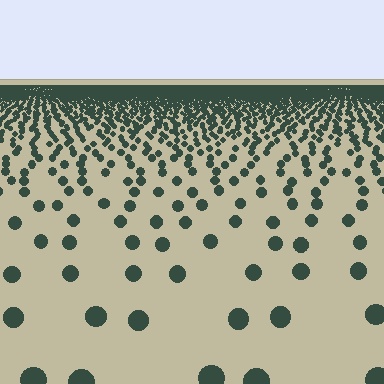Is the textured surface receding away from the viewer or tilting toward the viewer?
The surface is receding away from the viewer. Texture elements get smaller and denser toward the top.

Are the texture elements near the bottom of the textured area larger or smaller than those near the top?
Larger. Near the bottom, elements are closer to the viewer and appear at a bigger on-screen size.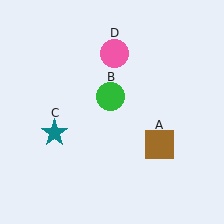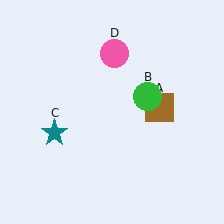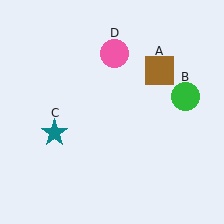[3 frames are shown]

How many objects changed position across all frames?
2 objects changed position: brown square (object A), green circle (object B).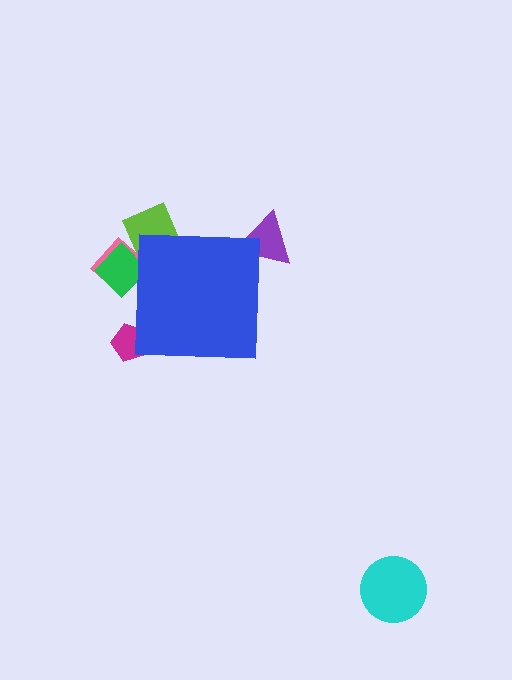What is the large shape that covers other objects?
A blue square.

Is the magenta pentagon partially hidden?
Yes, the magenta pentagon is partially hidden behind the blue square.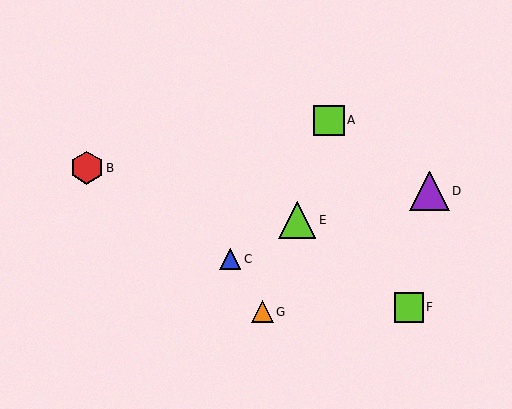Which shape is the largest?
The purple triangle (labeled D) is the largest.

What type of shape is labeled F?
Shape F is a lime square.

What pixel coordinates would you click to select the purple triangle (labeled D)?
Click at (430, 191) to select the purple triangle D.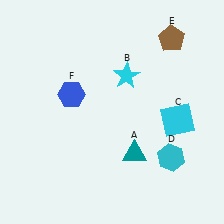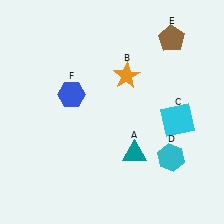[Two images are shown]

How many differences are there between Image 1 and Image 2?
There is 1 difference between the two images.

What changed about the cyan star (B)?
In Image 1, B is cyan. In Image 2, it changed to orange.